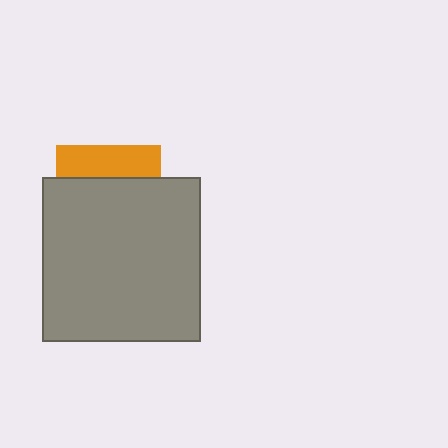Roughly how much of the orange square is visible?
A small part of it is visible (roughly 31%).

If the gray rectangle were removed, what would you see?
You would see the complete orange square.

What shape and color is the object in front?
The object in front is a gray rectangle.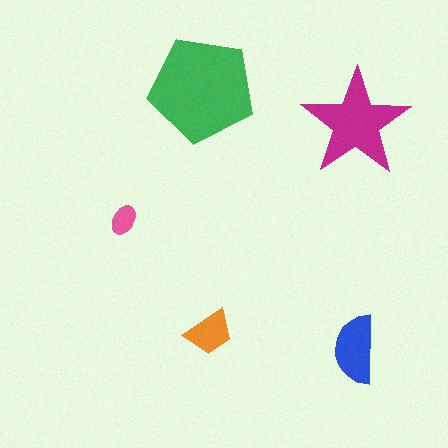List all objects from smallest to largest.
The pink ellipse, the orange trapezoid, the blue semicircle, the magenta star, the green pentagon.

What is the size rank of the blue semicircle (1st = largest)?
3rd.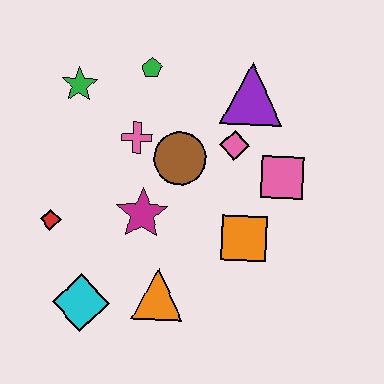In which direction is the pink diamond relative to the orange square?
The pink diamond is above the orange square.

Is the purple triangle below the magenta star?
No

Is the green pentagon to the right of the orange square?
No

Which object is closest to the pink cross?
The brown circle is closest to the pink cross.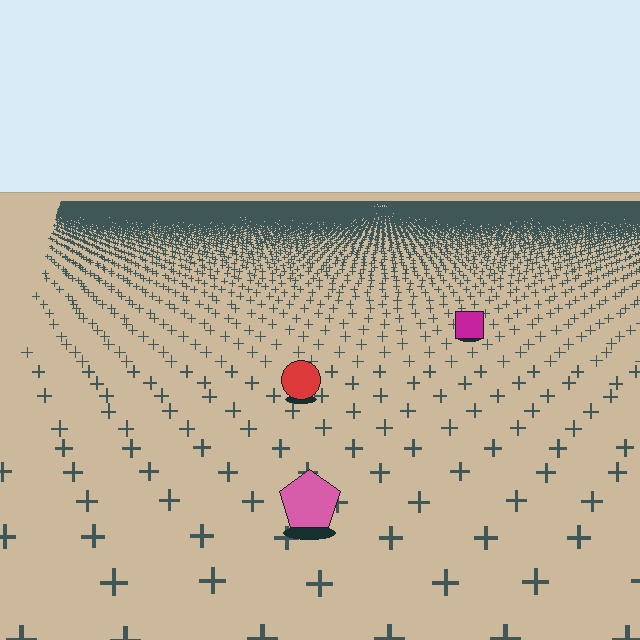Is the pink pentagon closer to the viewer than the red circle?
Yes. The pink pentagon is closer — you can tell from the texture gradient: the ground texture is coarser near it.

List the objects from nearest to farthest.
From nearest to farthest: the pink pentagon, the red circle, the magenta square.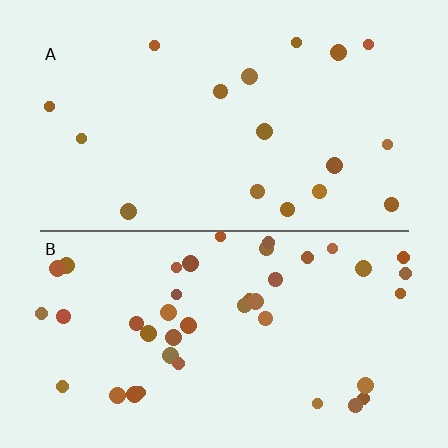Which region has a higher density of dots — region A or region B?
B (the bottom).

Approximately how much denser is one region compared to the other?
Approximately 2.3× — region B over region A.